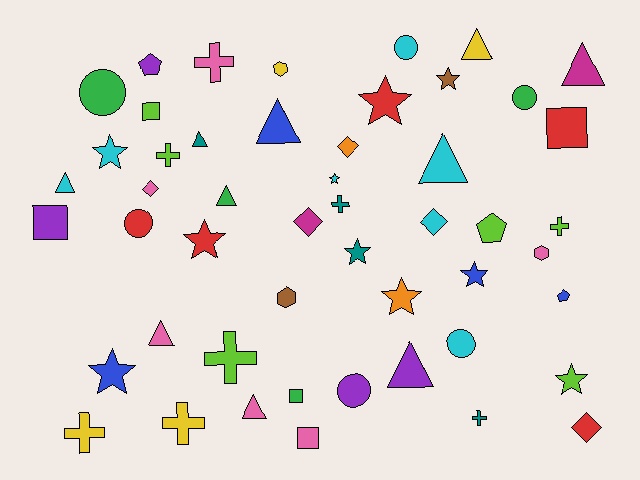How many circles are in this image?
There are 6 circles.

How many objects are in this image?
There are 50 objects.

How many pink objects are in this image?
There are 6 pink objects.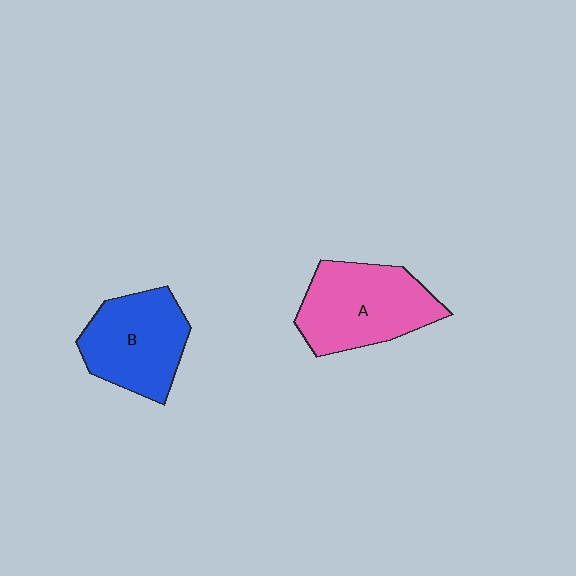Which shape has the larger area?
Shape A (pink).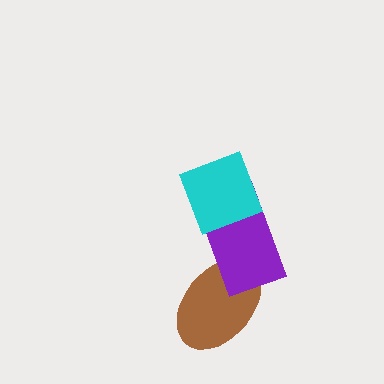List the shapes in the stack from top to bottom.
From top to bottom: the cyan diamond, the purple rectangle, the brown ellipse.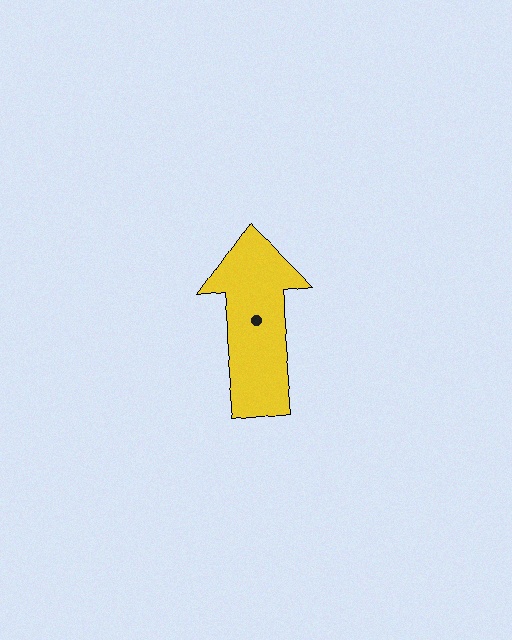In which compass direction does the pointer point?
North.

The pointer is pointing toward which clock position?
Roughly 12 o'clock.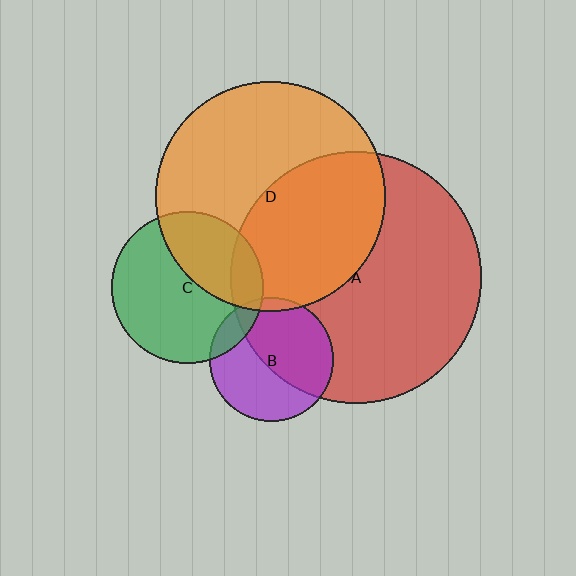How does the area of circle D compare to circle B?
Approximately 3.5 times.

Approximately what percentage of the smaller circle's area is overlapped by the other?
Approximately 35%.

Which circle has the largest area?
Circle A (red).